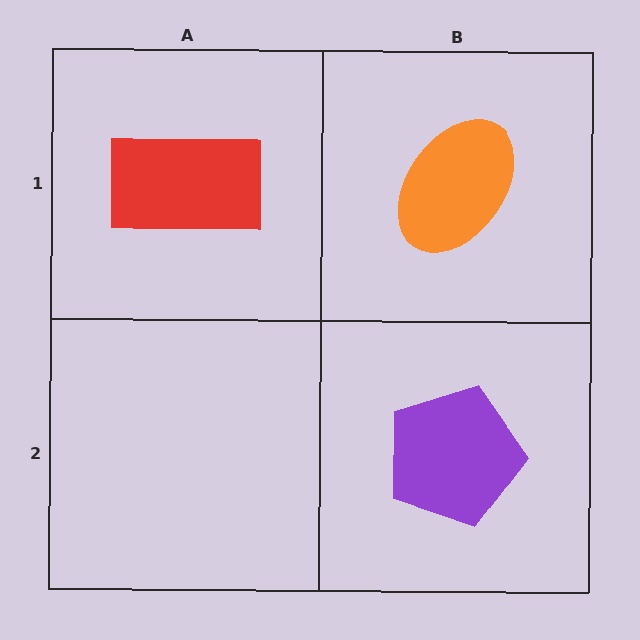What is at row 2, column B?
A purple pentagon.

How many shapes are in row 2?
1 shape.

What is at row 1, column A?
A red rectangle.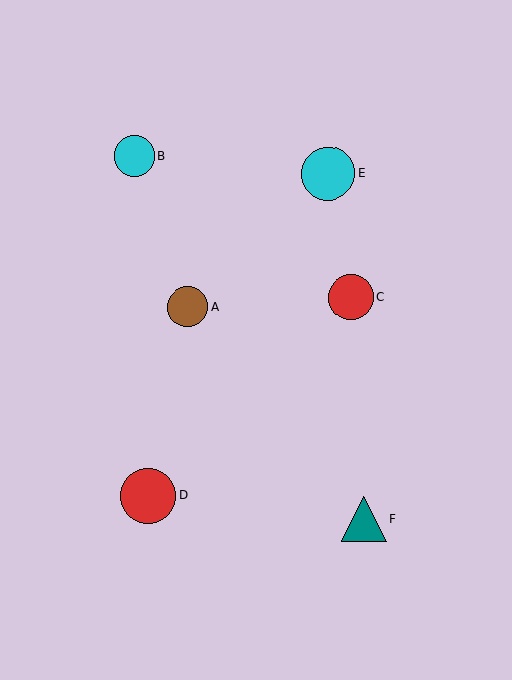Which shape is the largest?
The red circle (labeled D) is the largest.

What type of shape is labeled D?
Shape D is a red circle.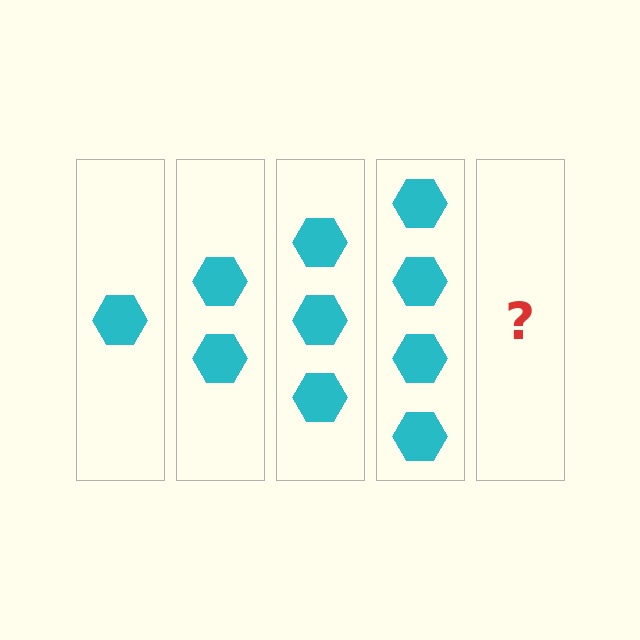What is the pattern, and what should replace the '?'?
The pattern is that each step adds one more hexagon. The '?' should be 5 hexagons.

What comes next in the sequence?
The next element should be 5 hexagons.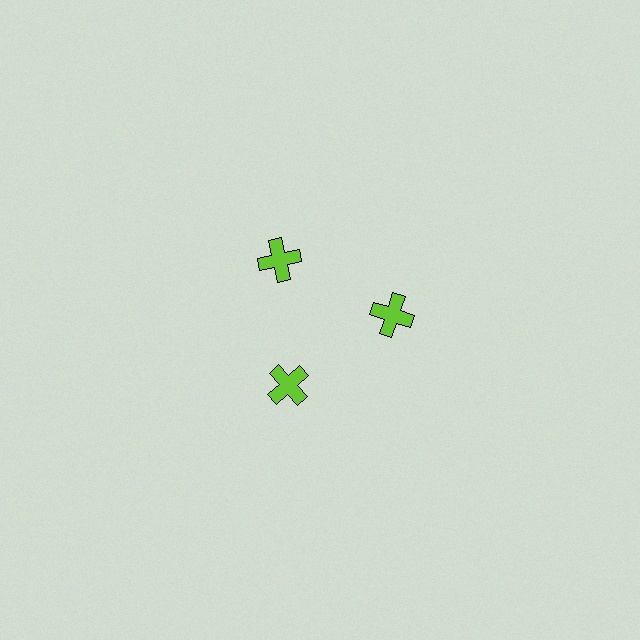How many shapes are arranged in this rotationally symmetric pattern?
There are 3 shapes, arranged in 3 groups of 1.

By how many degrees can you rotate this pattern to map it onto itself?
The pattern maps onto itself every 120 degrees of rotation.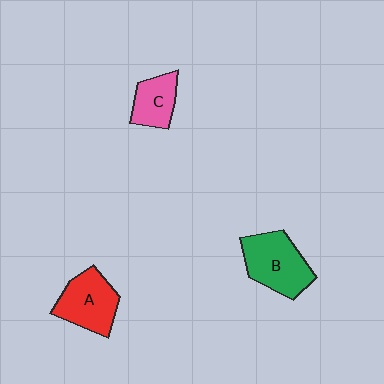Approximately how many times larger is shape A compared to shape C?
Approximately 1.4 times.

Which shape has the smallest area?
Shape C (pink).